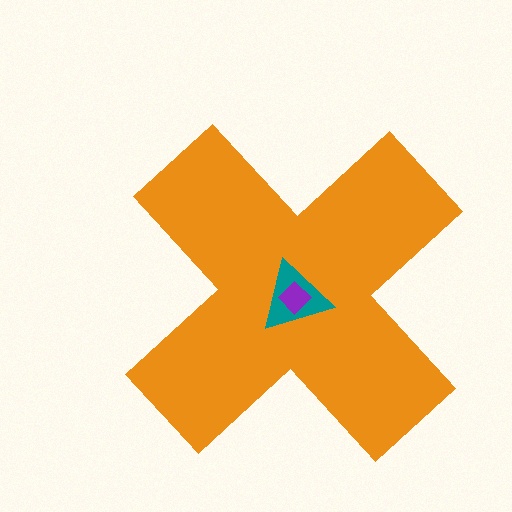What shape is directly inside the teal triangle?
The purple diamond.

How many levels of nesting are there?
3.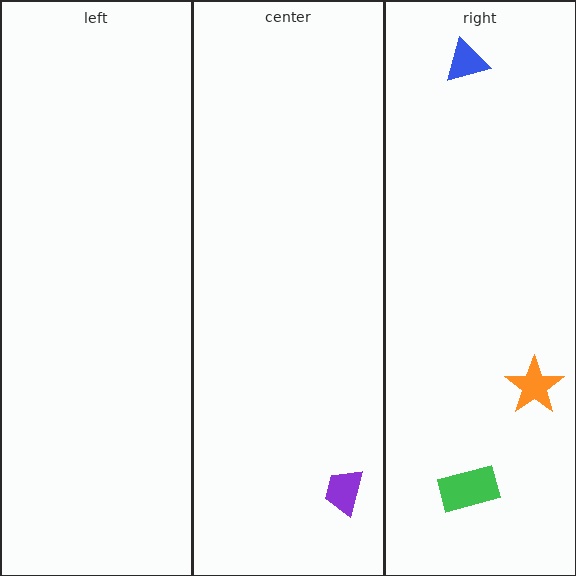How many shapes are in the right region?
3.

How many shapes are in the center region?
1.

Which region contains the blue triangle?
The right region.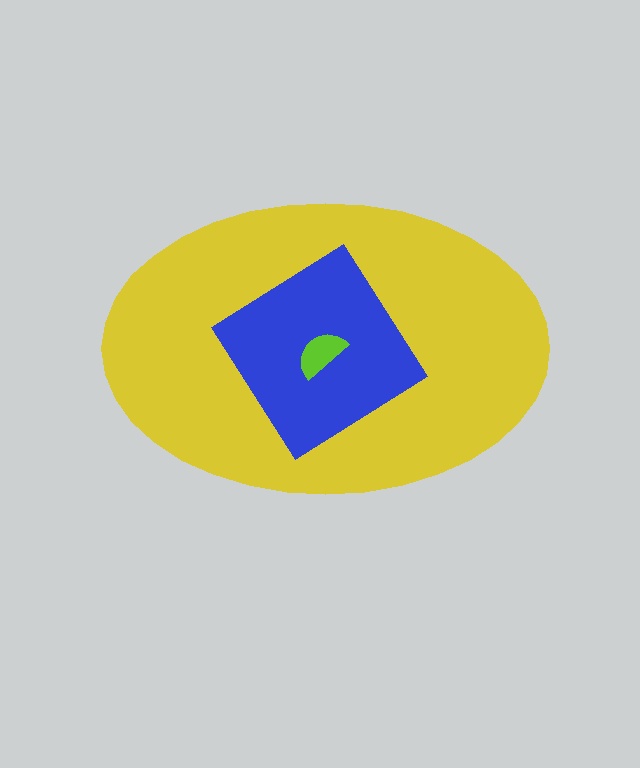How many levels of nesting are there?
3.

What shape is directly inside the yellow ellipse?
The blue diamond.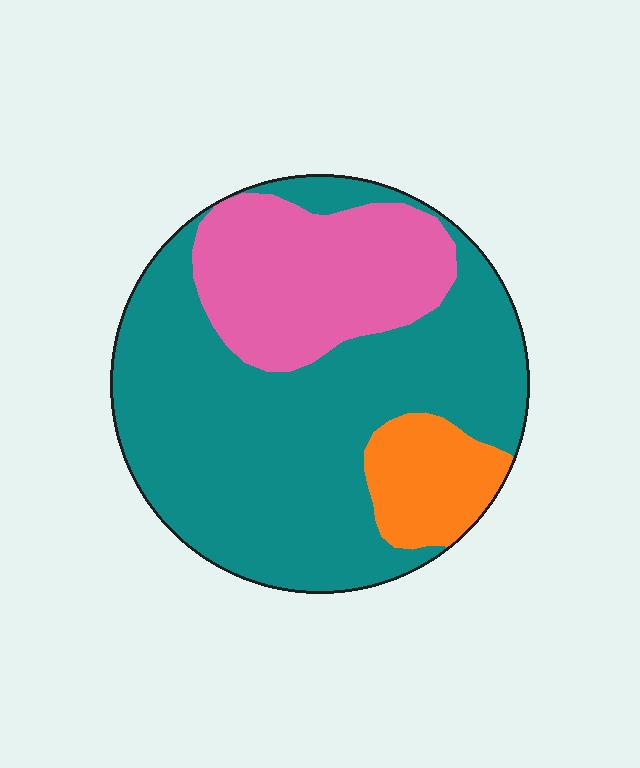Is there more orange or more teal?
Teal.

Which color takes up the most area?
Teal, at roughly 65%.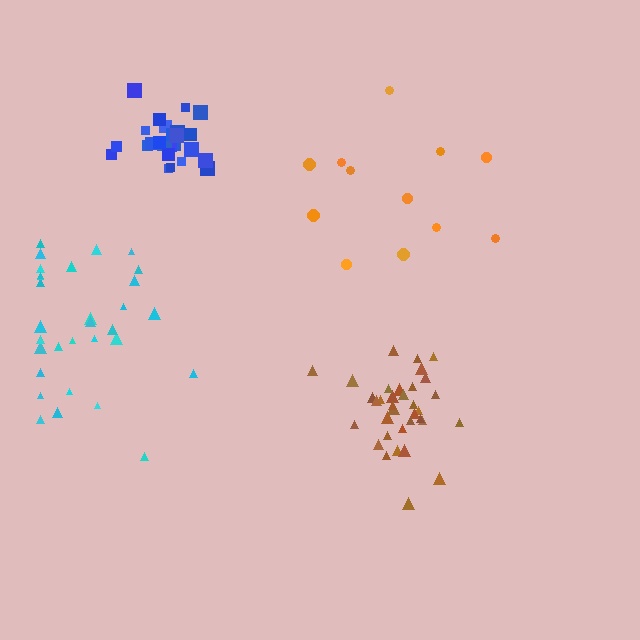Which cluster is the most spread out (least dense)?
Orange.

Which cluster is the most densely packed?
Blue.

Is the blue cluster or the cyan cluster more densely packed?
Blue.